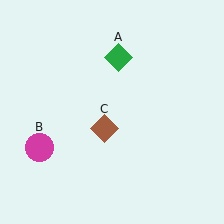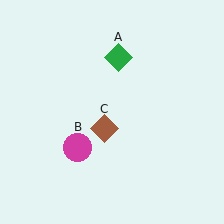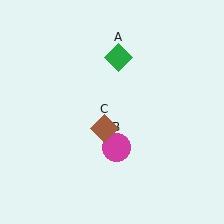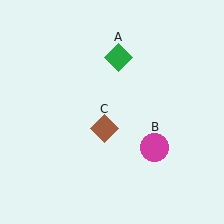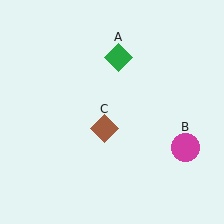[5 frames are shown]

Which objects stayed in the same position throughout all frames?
Green diamond (object A) and brown diamond (object C) remained stationary.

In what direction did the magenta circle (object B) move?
The magenta circle (object B) moved right.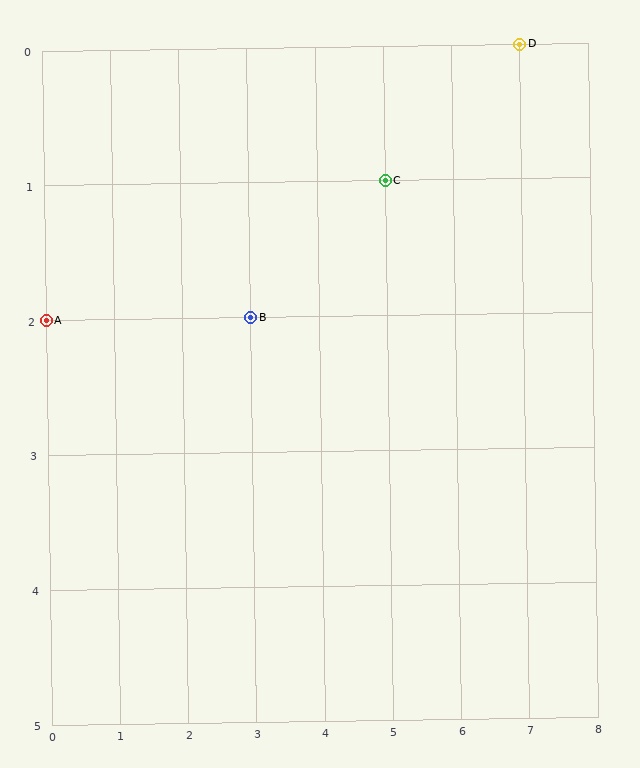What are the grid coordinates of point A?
Point A is at grid coordinates (0, 2).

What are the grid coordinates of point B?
Point B is at grid coordinates (3, 2).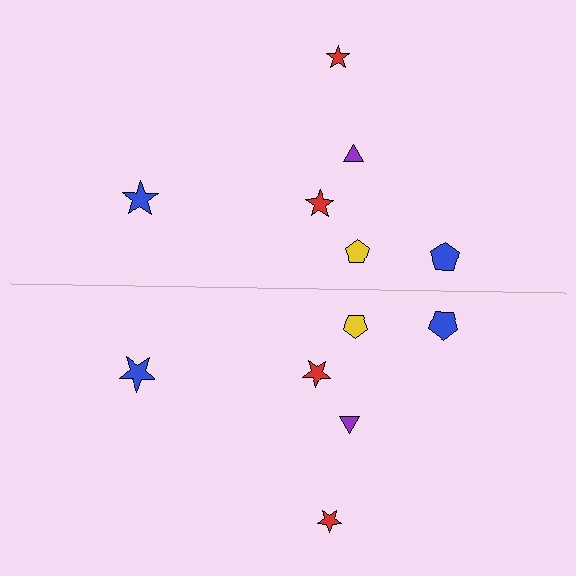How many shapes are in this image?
There are 12 shapes in this image.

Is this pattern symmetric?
Yes, this pattern has bilateral (reflection) symmetry.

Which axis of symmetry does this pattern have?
The pattern has a horizontal axis of symmetry running through the center of the image.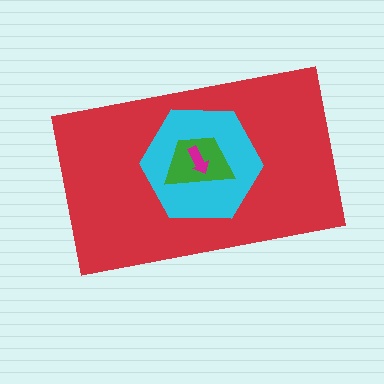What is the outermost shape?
The red rectangle.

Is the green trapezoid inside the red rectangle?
Yes.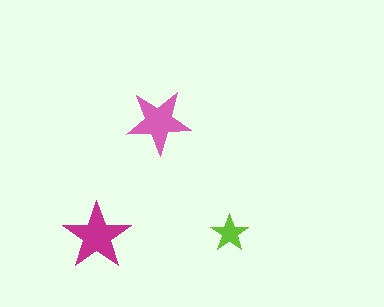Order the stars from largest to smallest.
the magenta one, the pink one, the lime one.